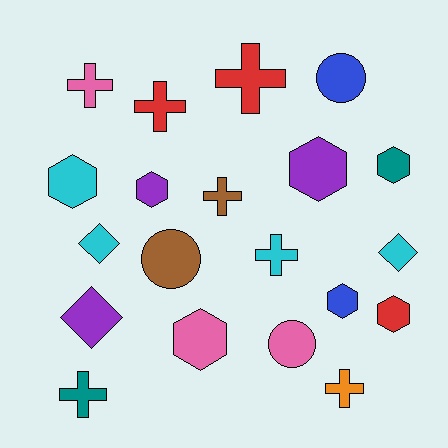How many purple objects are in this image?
There are 3 purple objects.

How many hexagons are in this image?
There are 7 hexagons.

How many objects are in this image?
There are 20 objects.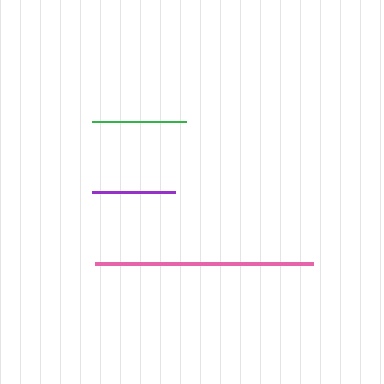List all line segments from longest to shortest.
From longest to shortest: pink, green, purple.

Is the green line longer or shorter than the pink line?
The pink line is longer than the green line.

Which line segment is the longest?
The pink line is the longest at approximately 217 pixels.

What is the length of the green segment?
The green segment is approximately 94 pixels long.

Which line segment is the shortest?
The purple line is the shortest at approximately 83 pixels.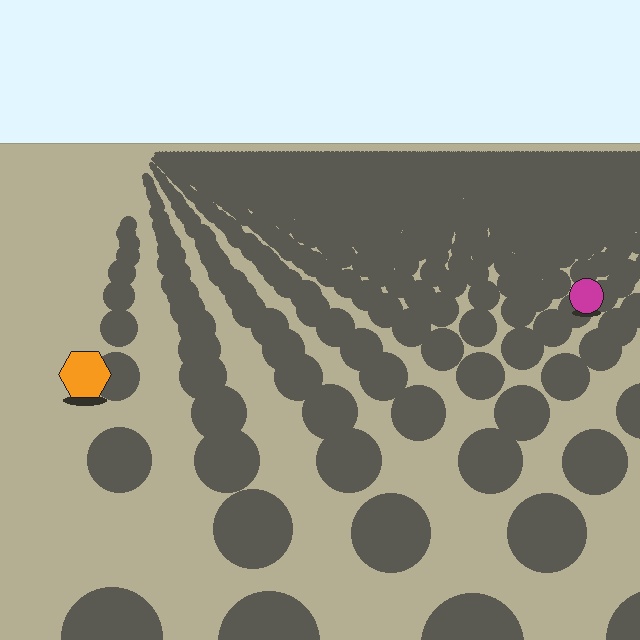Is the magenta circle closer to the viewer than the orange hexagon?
No. The orange hexagon is closer — you can tell from the texture gradient: the ground texture is coarser near it.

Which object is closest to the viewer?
The orange hexagon is closest. The texture marks near it are larger and more spread out.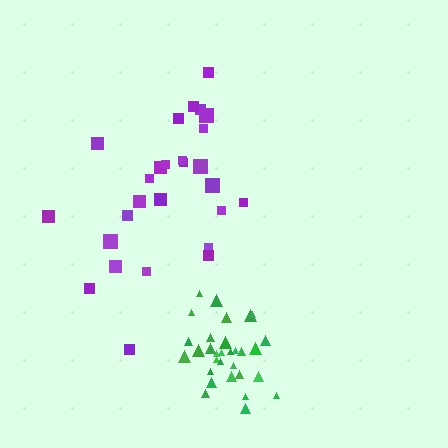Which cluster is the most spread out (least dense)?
Purple.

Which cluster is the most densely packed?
Green.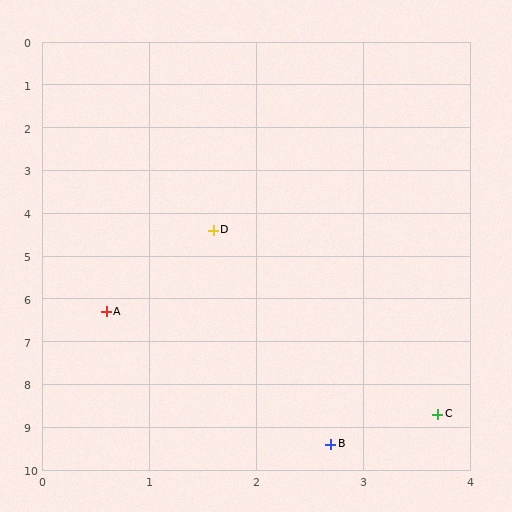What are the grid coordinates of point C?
Point C is at approximately (3.7, 8.7).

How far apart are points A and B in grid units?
Points A and B are about 3.7 grid units apart.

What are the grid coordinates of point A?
Point A is at approximately (0.6, 6.3).